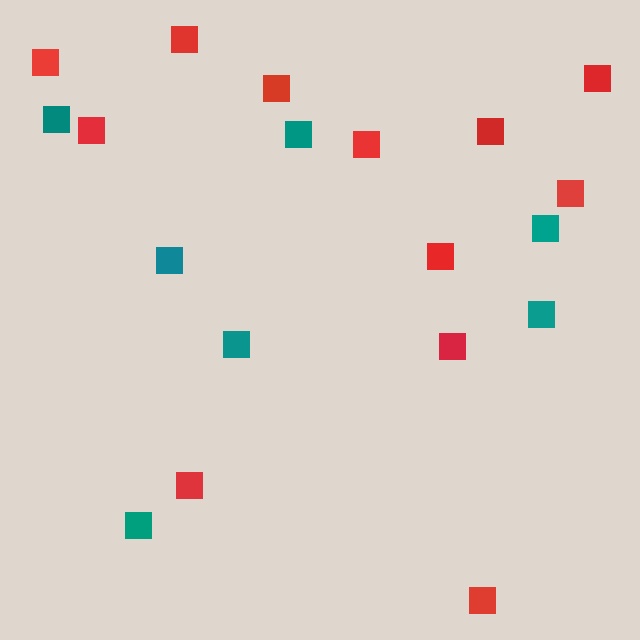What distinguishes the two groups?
There are 2 groups: one group of teal squares (7) and one group of red squares (12).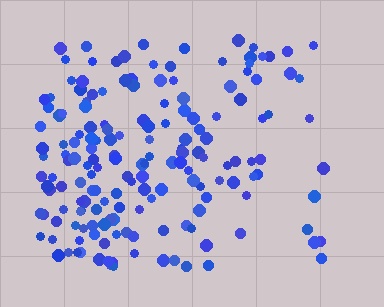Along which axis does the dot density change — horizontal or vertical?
Horizontal.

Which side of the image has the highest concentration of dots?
The left.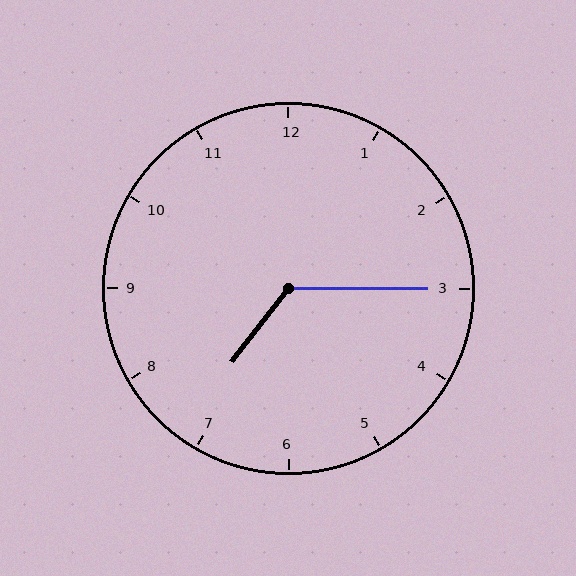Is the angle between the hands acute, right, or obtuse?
It is obtuse.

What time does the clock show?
7:15.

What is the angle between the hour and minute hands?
Approximately 128 degrees.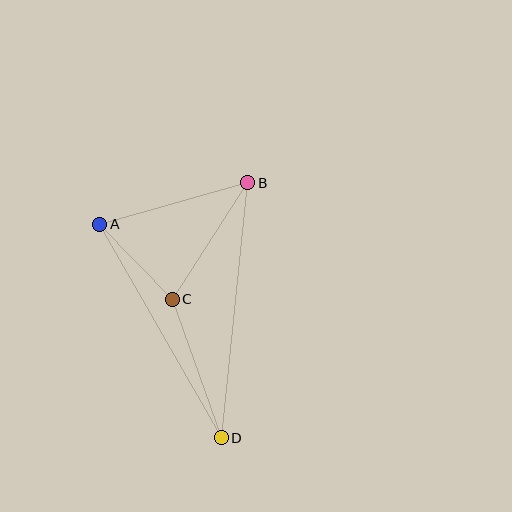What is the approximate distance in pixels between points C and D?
The distance between C and D is approximately 147 pixels.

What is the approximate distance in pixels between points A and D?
The distance between A and D is approximately 245 pixels.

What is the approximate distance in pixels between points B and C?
The distance between B and C is approximately 139 pixels.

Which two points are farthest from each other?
Points B and D are farthest from each other.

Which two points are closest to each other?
Points A and C are closest to each other.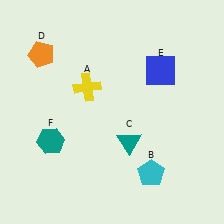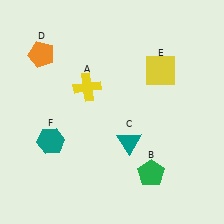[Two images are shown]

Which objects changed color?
B changed from cyan to green. E changed from blue to yellow.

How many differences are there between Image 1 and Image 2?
There are 2 differences between the two images.